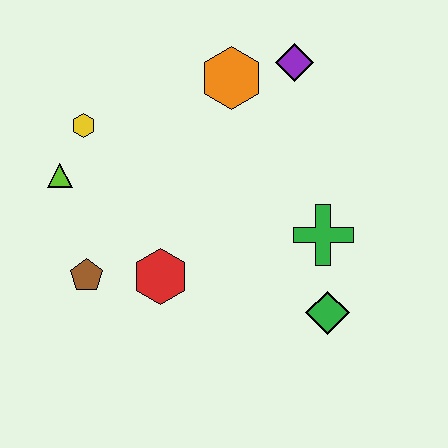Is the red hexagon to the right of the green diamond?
No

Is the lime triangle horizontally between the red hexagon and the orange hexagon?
No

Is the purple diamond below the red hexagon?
No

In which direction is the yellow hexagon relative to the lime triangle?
The yellow hexagon is above the lime triangle.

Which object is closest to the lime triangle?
The yellow hexagon is closest to the lime triangle.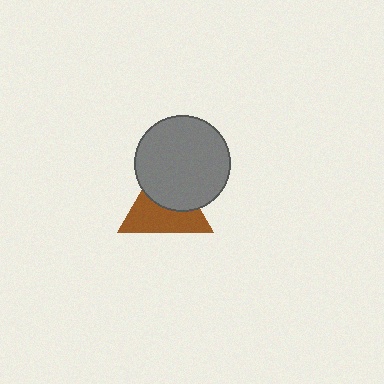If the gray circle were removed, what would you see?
You would see the complete brown triangle.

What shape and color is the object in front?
The object in front is a gray circle.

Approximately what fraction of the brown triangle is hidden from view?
Roughly 45% of the brown triangle is hidden behind the gray circle.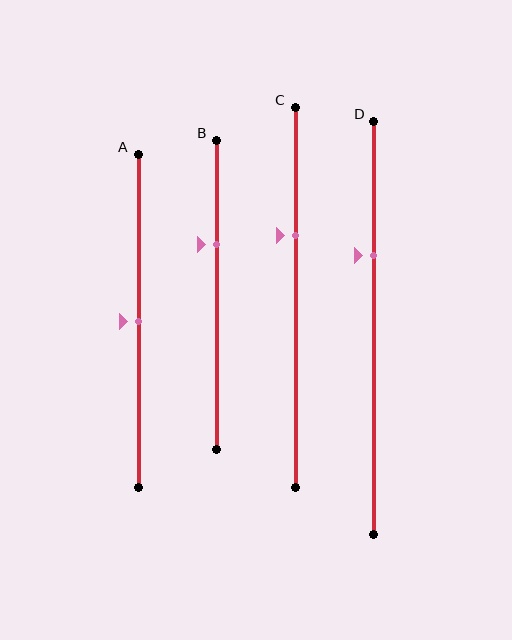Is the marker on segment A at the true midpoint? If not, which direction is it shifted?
Yes, the marker on segment A is at the true midpoint.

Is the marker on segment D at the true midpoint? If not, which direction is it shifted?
No, the marker on segment D is shifted upward by about 18% of the segment length.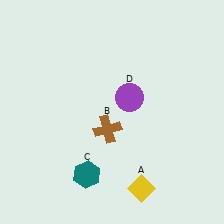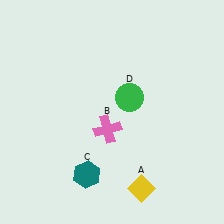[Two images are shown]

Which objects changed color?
B changed from brown to pink. D changed from purple to green.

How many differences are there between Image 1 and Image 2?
There are 2 differences between the two images.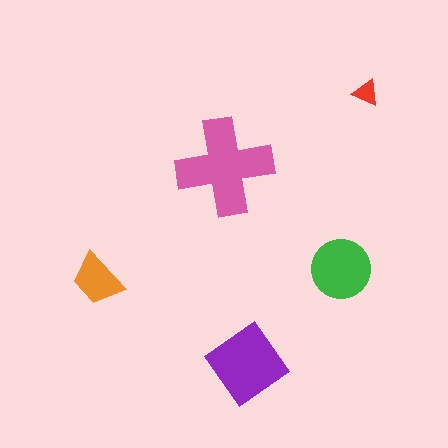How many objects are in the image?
There are 5 objects in the image.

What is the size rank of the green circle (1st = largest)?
3rd.